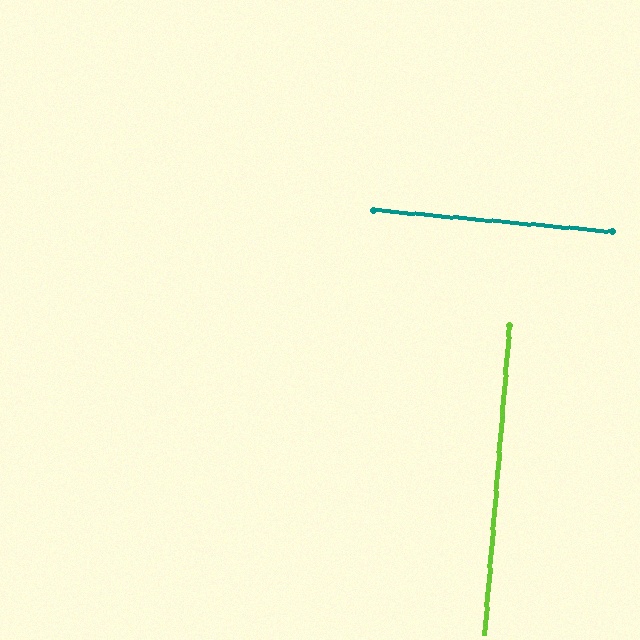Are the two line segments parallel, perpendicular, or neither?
Perpendicular — they meet at approximately 89°.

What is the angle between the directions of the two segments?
Approximately 89 degrees.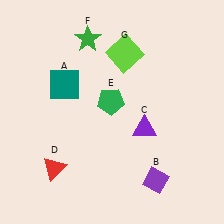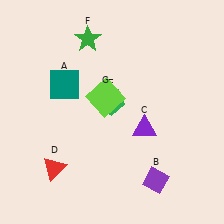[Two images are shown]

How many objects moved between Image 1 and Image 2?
1 object moved between the two images.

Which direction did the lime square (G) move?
The lime square (G) moved down.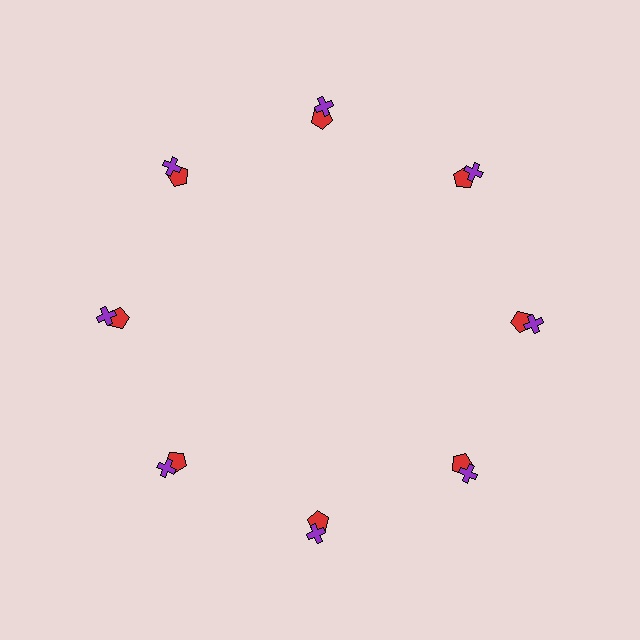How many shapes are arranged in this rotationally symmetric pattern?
There are 16 shapes, arranged in 8 groups of 2.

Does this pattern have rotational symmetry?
Yes, this pattern has 8-fold rotational symmetry. It looks the same after rotating 45 degrees around the center.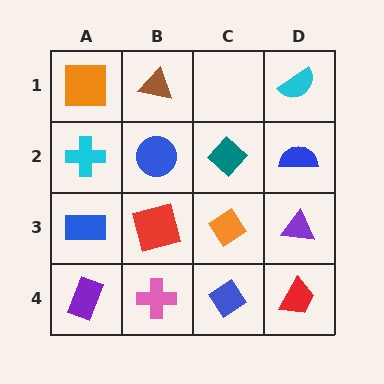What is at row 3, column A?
A blue rectangle.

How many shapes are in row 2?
4 shapes.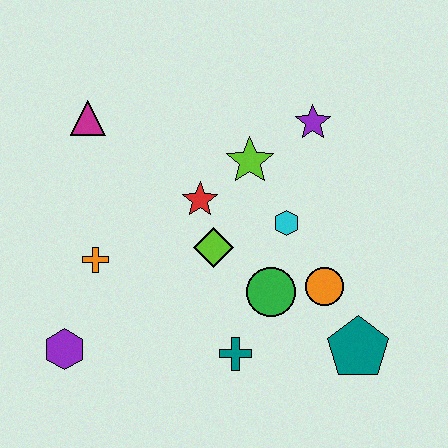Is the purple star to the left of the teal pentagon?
Yes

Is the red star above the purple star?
No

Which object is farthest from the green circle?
The magenta triangle is farthest from the green circle.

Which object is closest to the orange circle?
The green circle is closest to the orange circle.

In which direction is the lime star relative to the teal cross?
The lime star is above the teal cross.